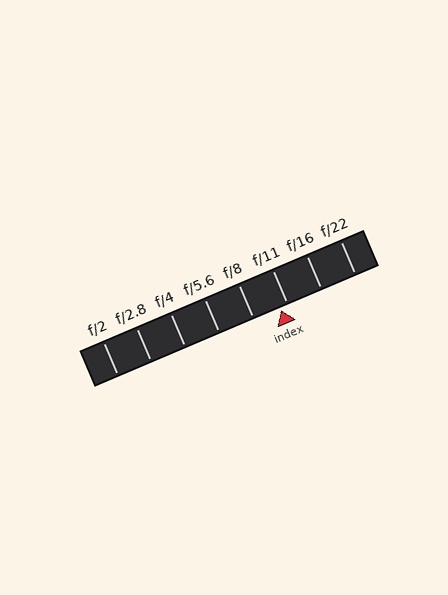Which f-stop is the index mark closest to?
The index mark is closest to f/11.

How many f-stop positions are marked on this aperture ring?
There are 8 f-stop positions marked.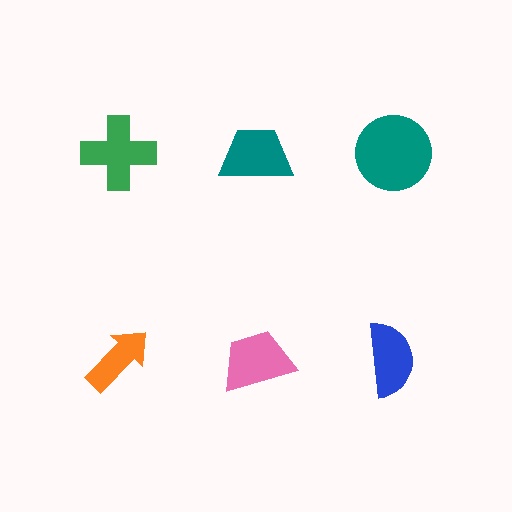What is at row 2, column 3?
A blue semicircle.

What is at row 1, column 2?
A teal trapezoid.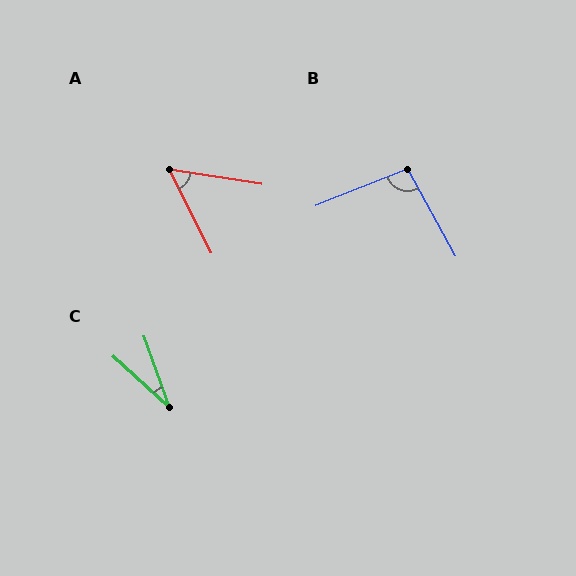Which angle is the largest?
B, at approximately 97 degrees.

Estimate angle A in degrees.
Approximately 54 degrees.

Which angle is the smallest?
C, at approximately 28 degrees.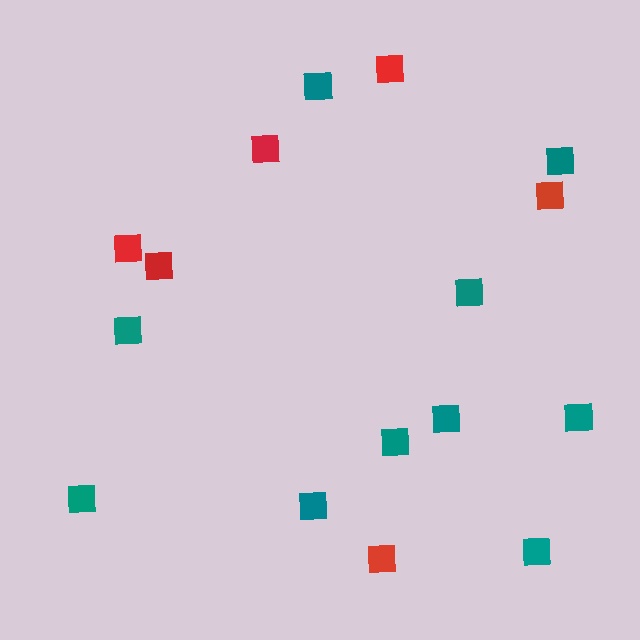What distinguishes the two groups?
There are 2 groups: one group of red squares (6) and one group of teal squares (10).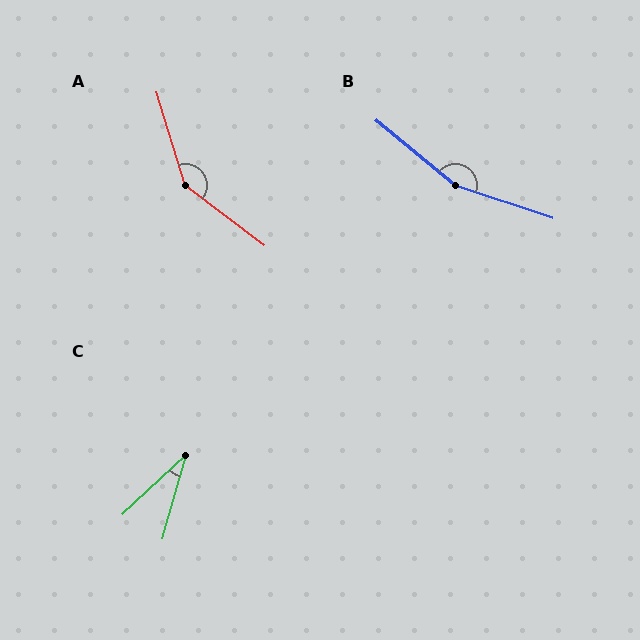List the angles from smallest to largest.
C (31°), A (144°), B (159°).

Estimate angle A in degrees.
Approximately 144 degrees.